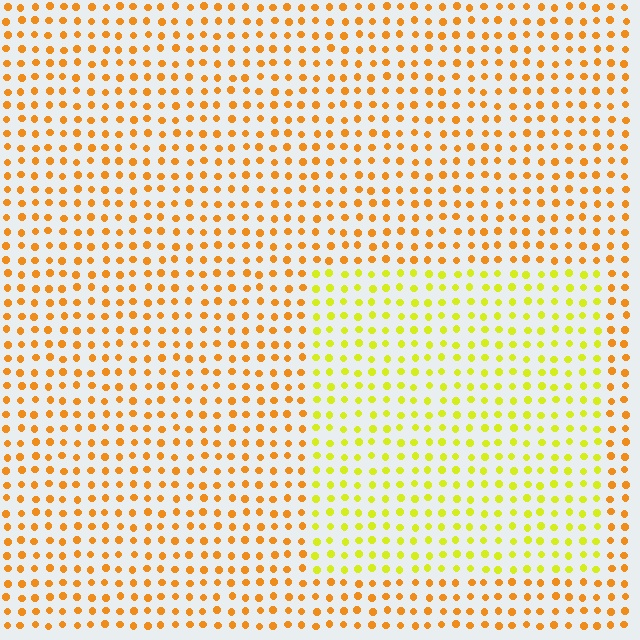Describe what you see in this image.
The image is filled with small orange elements in a uniform arrangement. A rectangle-shaped region is visible where the elements are tinted to a slightly different hue, forming a subtle color boundary.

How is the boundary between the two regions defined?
The boundary is defined purely by a slight shift in hue (about 35 degrees). Spacing, size, and orientation are identical on both sides.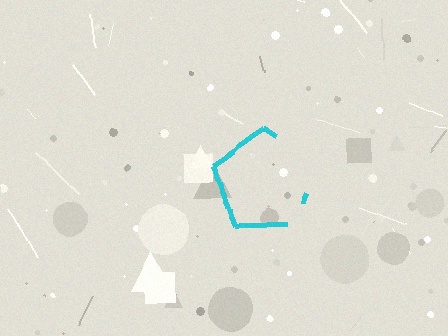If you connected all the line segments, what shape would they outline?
They would outline a pentagon.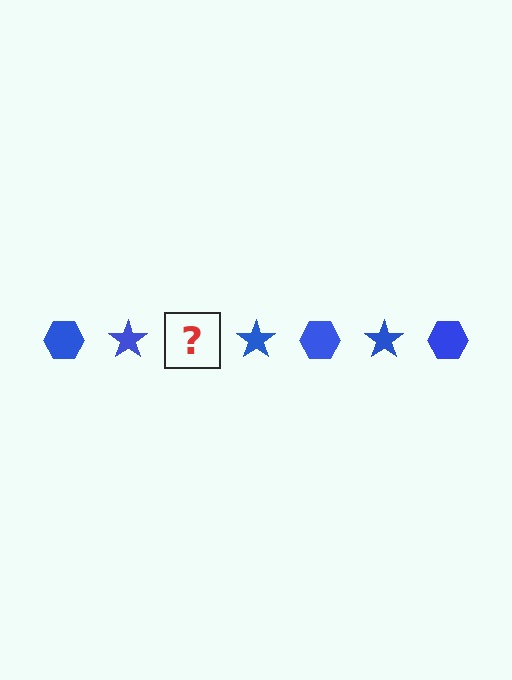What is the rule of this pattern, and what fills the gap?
The rule is that the pattern cycles through hexagon, star shapes in blue. The gap should be filled with a blue hexagon.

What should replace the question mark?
The question mark should be replaced with a blue hexagon.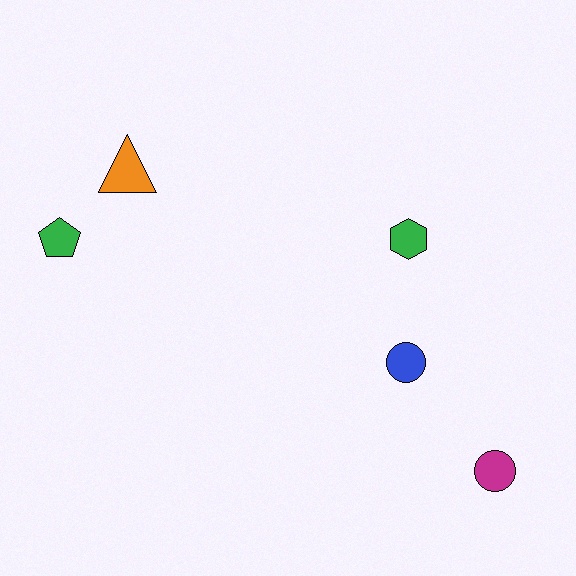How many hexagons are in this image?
There is 1 hexagon.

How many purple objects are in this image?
There are no purple objects.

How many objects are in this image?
There are 5 objects.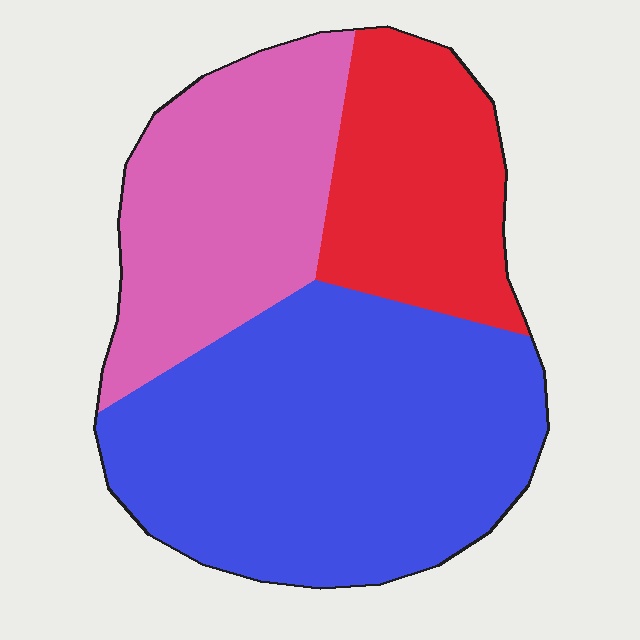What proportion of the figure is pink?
Pink covers 28% of the figure.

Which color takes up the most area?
Blue, at roughly 50%.